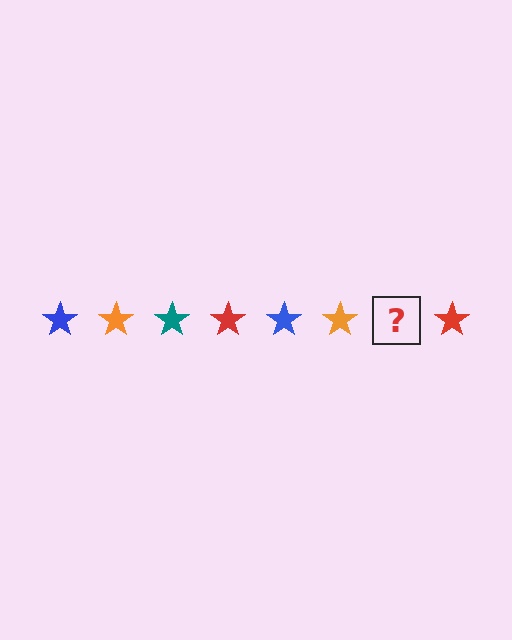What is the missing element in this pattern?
The missing element is a teal star.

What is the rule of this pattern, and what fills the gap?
The rule is that the pattern cycles through blue, orange, teal, red stars. The gap should be filled with a teal star.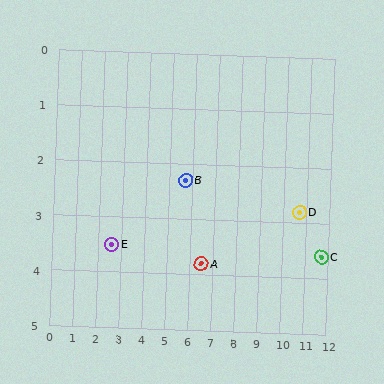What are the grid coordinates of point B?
Point B is at approximately (5.7, 2.3).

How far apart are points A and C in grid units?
Points A and C are about 5.2 grid units apart.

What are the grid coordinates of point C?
Point C is at approximately (11.7, 3.6).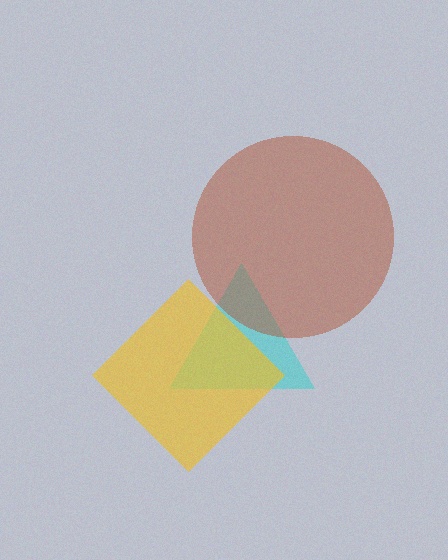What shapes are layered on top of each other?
The layered shapes are: a cyan triangle, a brown circle, a yellow diamond.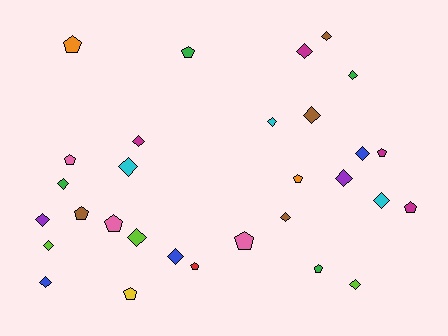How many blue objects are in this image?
There are 3 blue objects.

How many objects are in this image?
There are 30 objects.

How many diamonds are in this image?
There are 18 diamonds.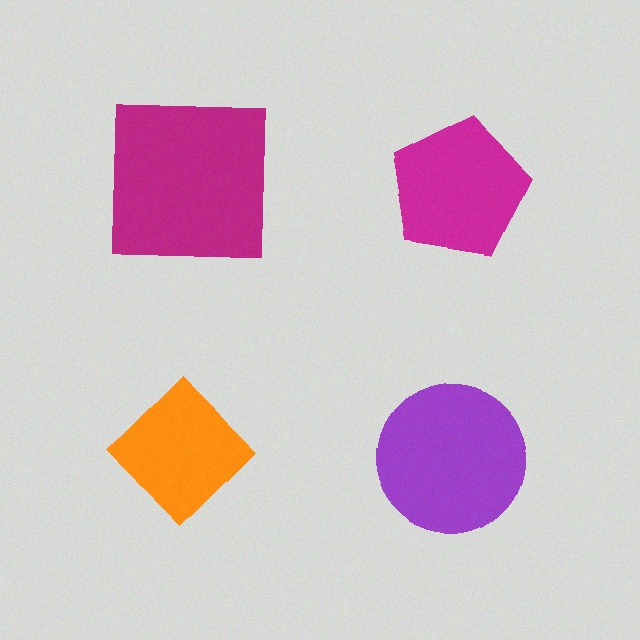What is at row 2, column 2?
A purple circle.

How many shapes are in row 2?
2 shapes.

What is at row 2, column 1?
An orange diamond.